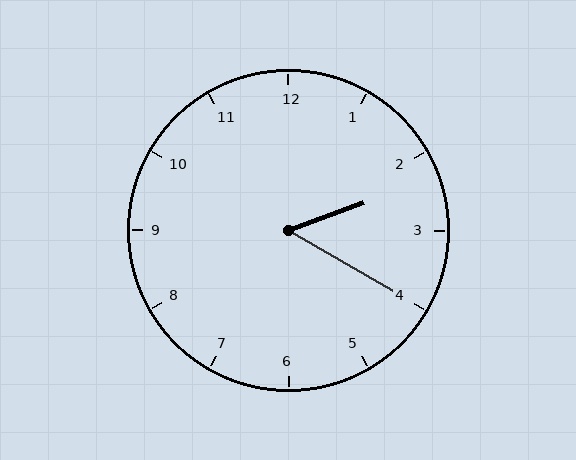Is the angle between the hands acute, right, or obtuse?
It is acute.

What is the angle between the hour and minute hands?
Approximately 50 degrees.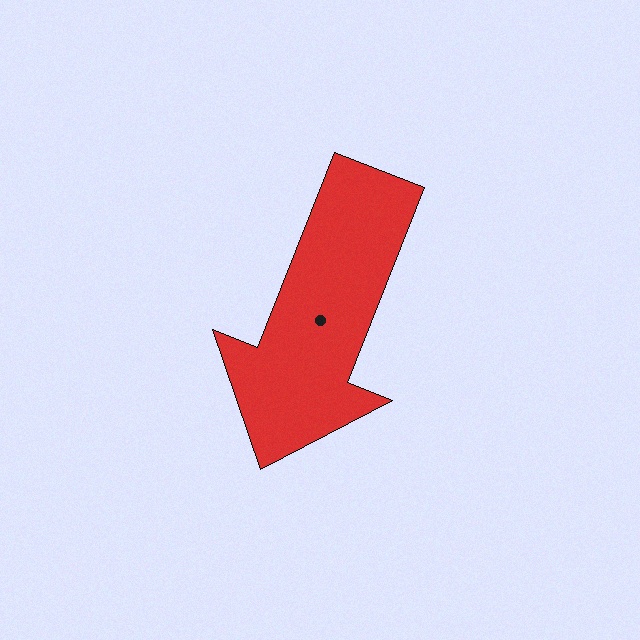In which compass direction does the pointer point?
South.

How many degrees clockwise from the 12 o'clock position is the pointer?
Approximately 202 degrees.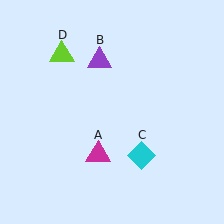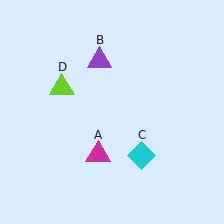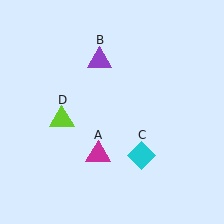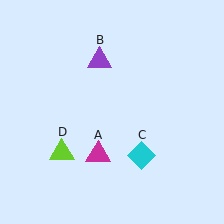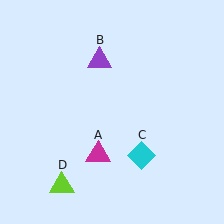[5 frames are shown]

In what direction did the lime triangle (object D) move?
The lime triangle (object D) moved down.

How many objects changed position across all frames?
1 object changed position: lime triangle (object D).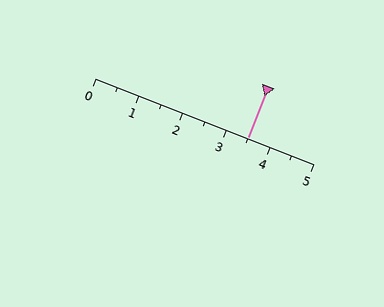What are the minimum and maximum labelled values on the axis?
The axis runs from 0 to 5.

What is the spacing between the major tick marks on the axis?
The major ticks are spaced 1 apart.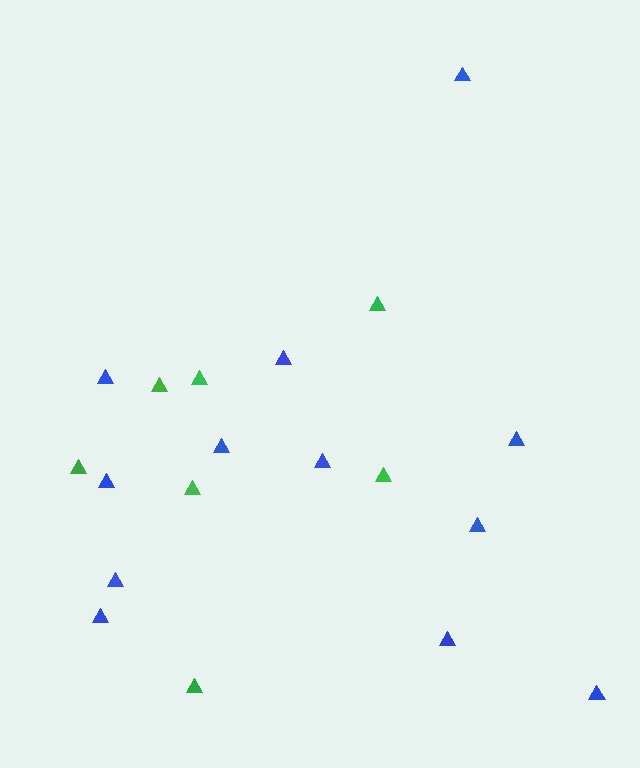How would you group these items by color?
There are 2 groups: one group of blue triangles (12) and one group of green triangles (7).